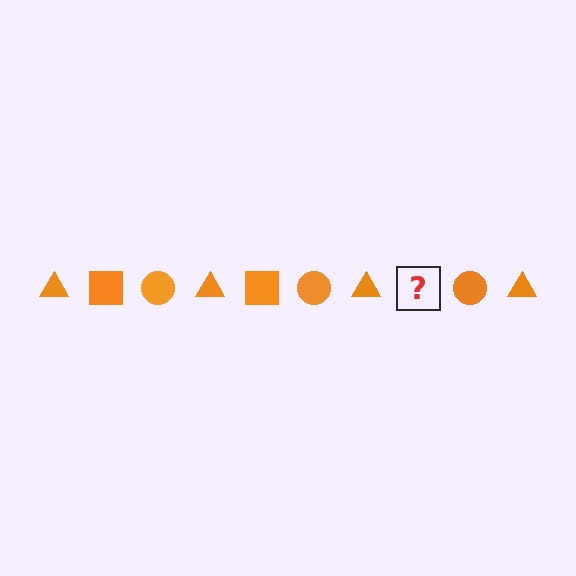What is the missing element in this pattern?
The missing element is an orange square.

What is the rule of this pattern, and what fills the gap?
The rule is that the pattern cycles through triangle, square, circle shapes in orange. The gap should be filled with an orange square.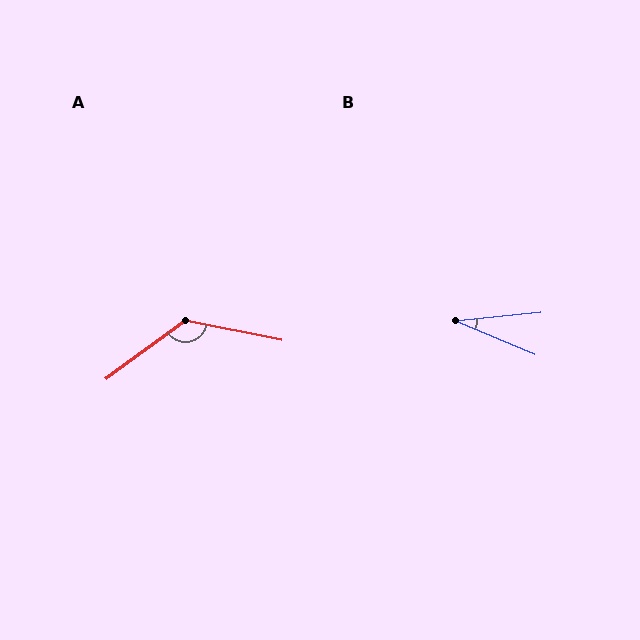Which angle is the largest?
A, at approximately 132 degrees.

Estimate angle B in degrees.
Approximately 29 degrees.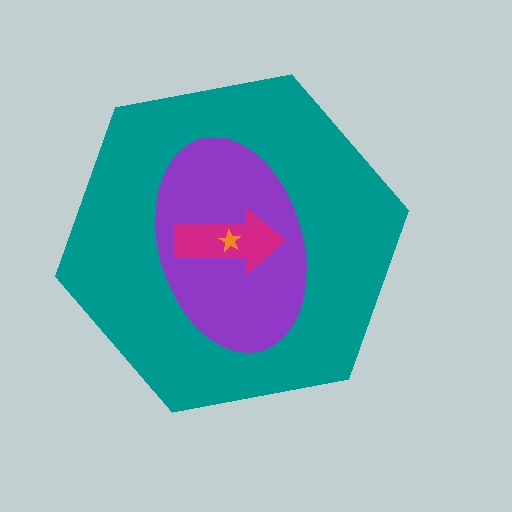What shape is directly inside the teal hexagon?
The purple ellipse.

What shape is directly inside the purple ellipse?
The magenta arrow.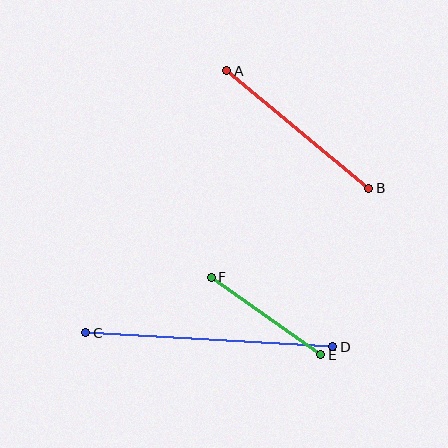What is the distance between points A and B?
The distance is approximately 184 pixels.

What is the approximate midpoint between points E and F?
The midpoint is at approximately (266, 316) pixels.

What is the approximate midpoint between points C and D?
The midpoint is at approximately (209, 340) pixels.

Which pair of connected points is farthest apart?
Points C and D are farthest apart.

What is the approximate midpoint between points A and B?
The midpoint is at approximately (298, 130) pixels.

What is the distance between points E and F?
The distance is approximately 134 pixels.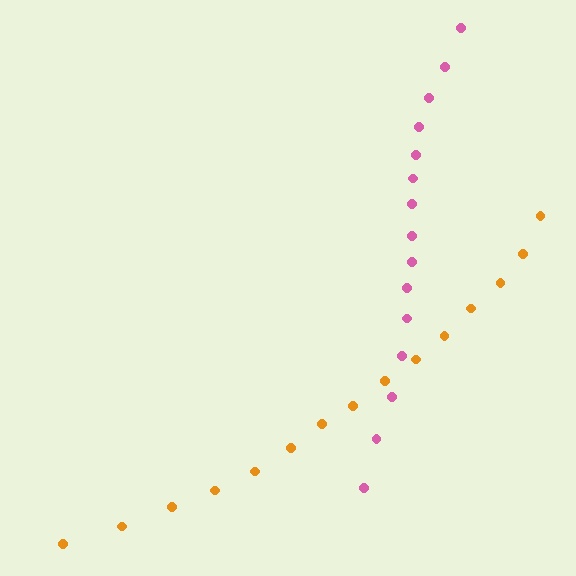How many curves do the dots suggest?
There are 2 distinct paths.